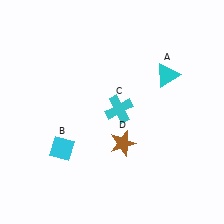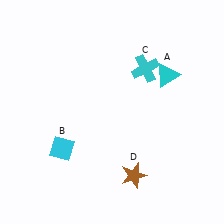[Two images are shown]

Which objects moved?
The objects that moved are: the cyan cross (C), the brown star (D).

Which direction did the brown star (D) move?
The brown star (D) moved down.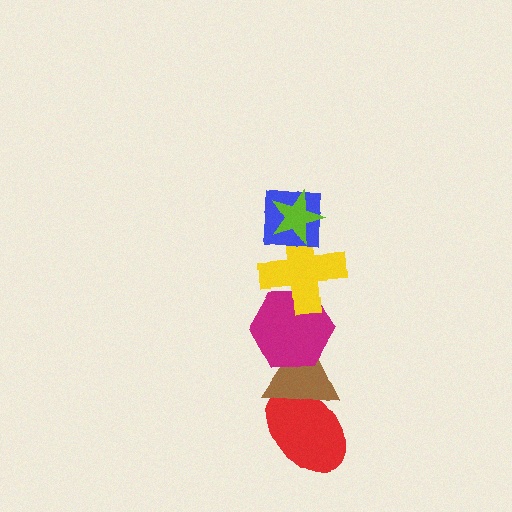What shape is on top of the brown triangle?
The magenta hexagon is on top of the brown triangle.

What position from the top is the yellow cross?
The yellow cross is 3rd from the top.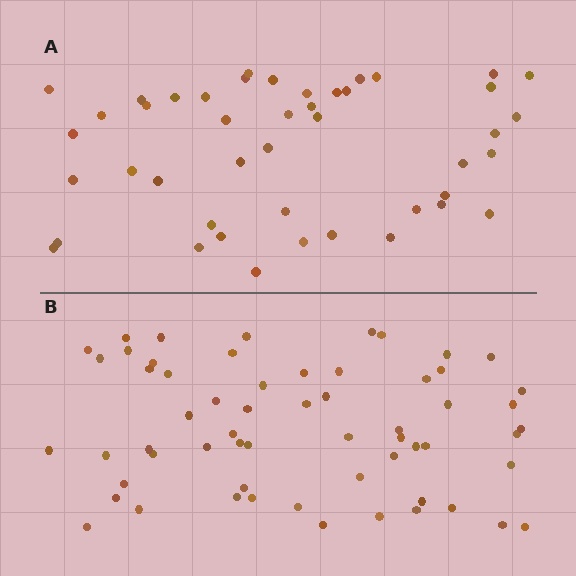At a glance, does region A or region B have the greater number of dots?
Region B (the bottom region) has more dots.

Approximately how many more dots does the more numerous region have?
Region B has approximately 15 more dots than region A.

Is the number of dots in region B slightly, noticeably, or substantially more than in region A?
Region B has noticeably more, but not dramatically so. The ratio is roughly 1.3 to 1.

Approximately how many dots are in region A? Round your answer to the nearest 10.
About 40 dots. (The exact count is 45, which rounds to 40.)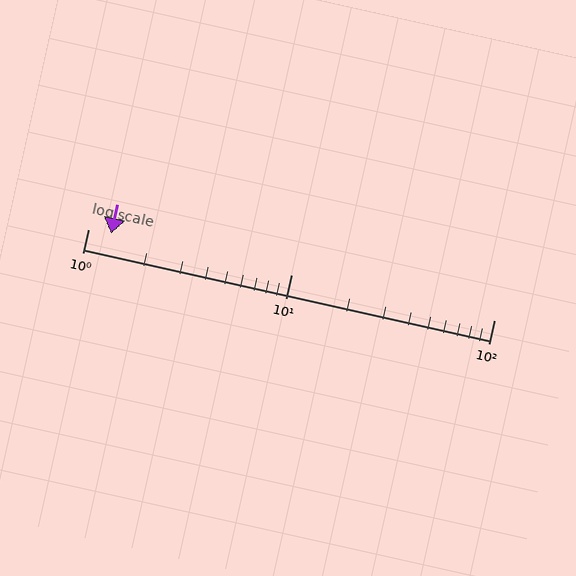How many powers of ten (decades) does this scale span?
The scale spans 2 decades, from 1 to 100.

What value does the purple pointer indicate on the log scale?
The pointer indicates approximately 1.3.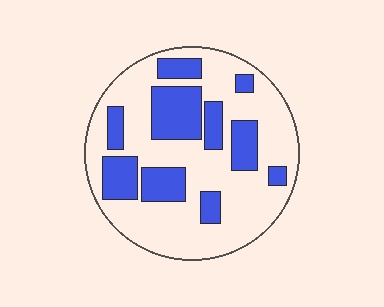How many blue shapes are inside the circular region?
10.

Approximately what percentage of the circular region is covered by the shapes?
Approximately 30%.